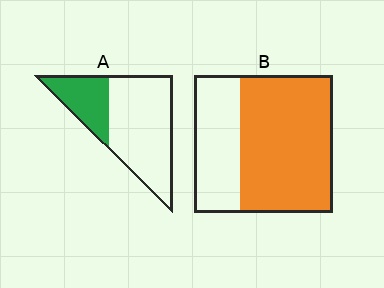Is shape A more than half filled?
No.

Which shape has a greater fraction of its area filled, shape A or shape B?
Shape B.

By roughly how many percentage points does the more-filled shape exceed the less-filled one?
By roughly 35 percentage points (B over A).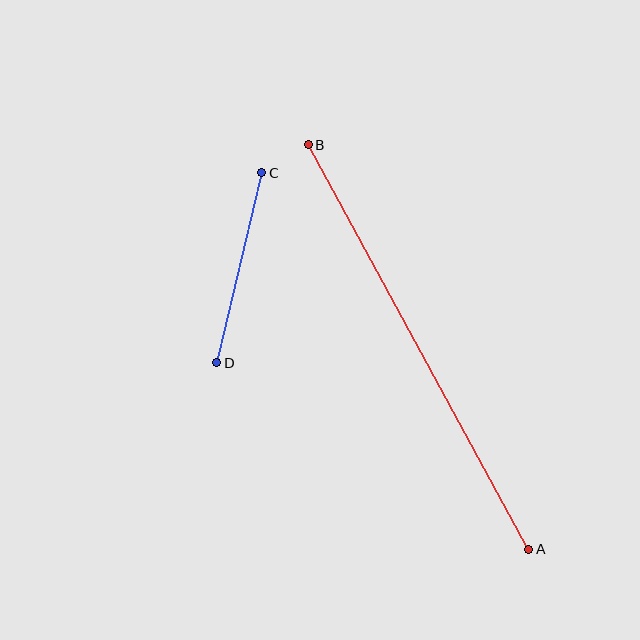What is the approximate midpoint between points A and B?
The midpoint is at approximately (418, 347) pixels.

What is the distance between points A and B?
The distance is approximately 461 pixels.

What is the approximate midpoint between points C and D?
The midpoint is at approximately (239, 268) pixels.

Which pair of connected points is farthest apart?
Points A and B are farthest apart.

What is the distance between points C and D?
The distance is approximately 195 pixels.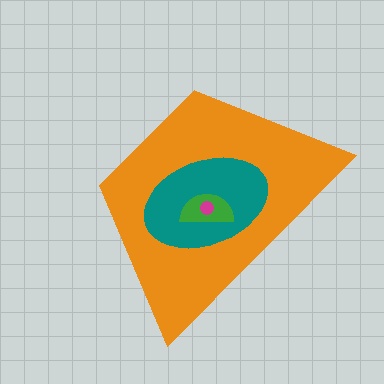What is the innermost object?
The magenta circle.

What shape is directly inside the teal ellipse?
The green semicircle.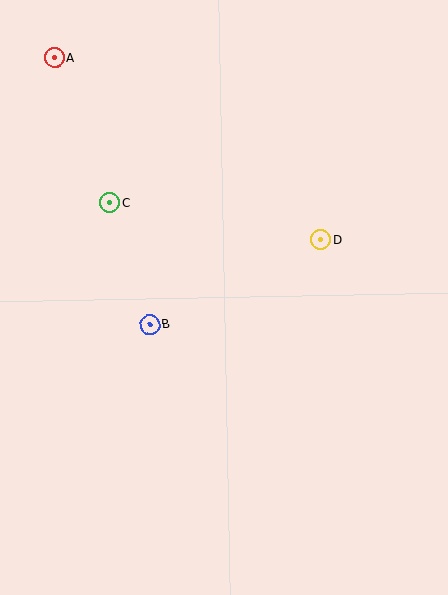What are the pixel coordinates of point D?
Point D is at (320, 240).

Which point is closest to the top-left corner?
Point A is closest to the top-left corner.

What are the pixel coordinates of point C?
Point C is at (110, 203).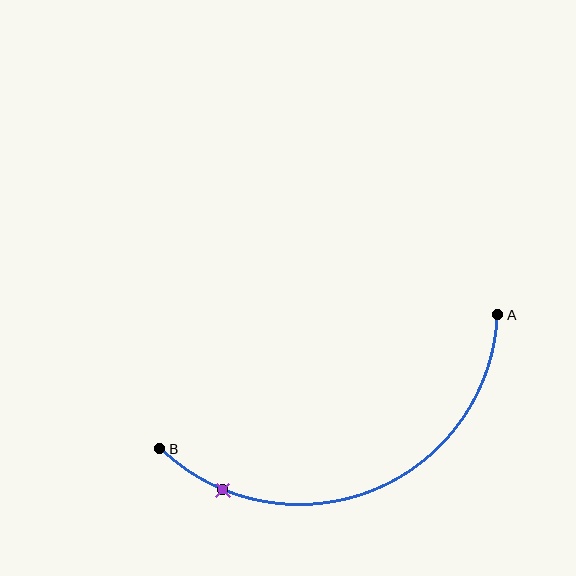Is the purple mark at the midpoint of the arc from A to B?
No. The purple mark lies on the arc but is closer to endpoint B. The arc midpoint would be at the point on the curve equidistant along the arc from both A and B.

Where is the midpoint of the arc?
The arc midpoint is the point on the curve farthest from the straight line joining A and B. It sits below that line.